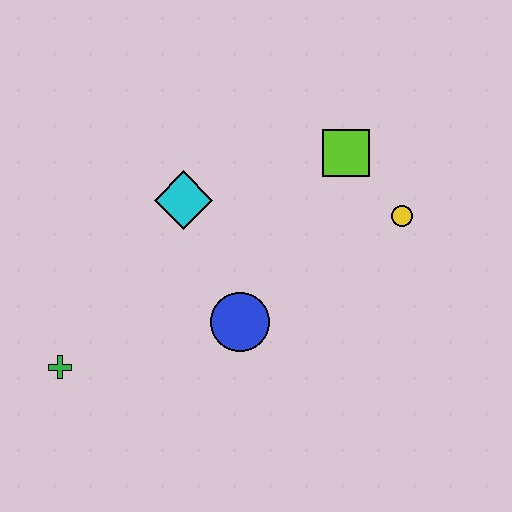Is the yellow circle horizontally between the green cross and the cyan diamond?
No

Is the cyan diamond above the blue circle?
Yes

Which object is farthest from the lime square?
The green cross is farthest from the lime square.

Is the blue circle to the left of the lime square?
Yes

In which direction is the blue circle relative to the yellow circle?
The blue circle is to the left of the yellow circle.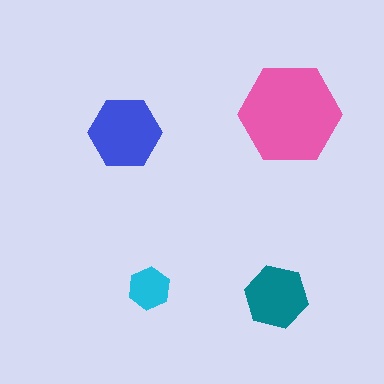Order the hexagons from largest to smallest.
the pink one, the blue one, the teal one, the cyan one.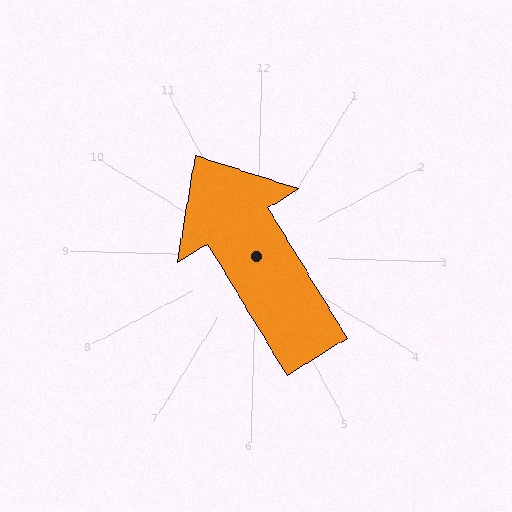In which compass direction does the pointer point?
Northwest.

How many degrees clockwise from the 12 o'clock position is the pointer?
Approximately 327 degrees.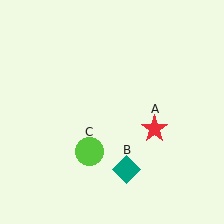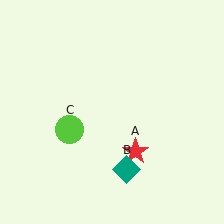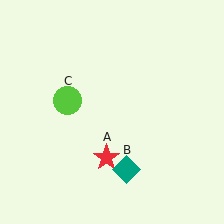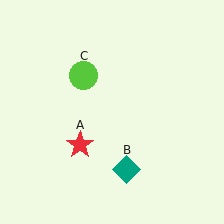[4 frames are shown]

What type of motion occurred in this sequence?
The red star (object A), lime circle (object C) rotated clockwise around the center of the scene.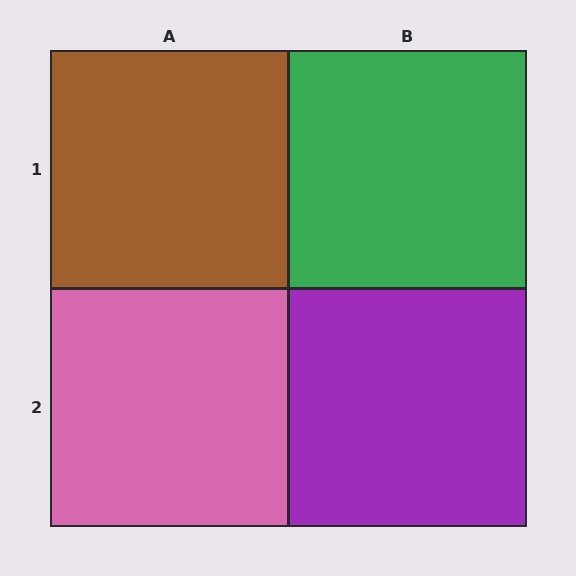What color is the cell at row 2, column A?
Pink.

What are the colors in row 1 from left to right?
Brown, green.